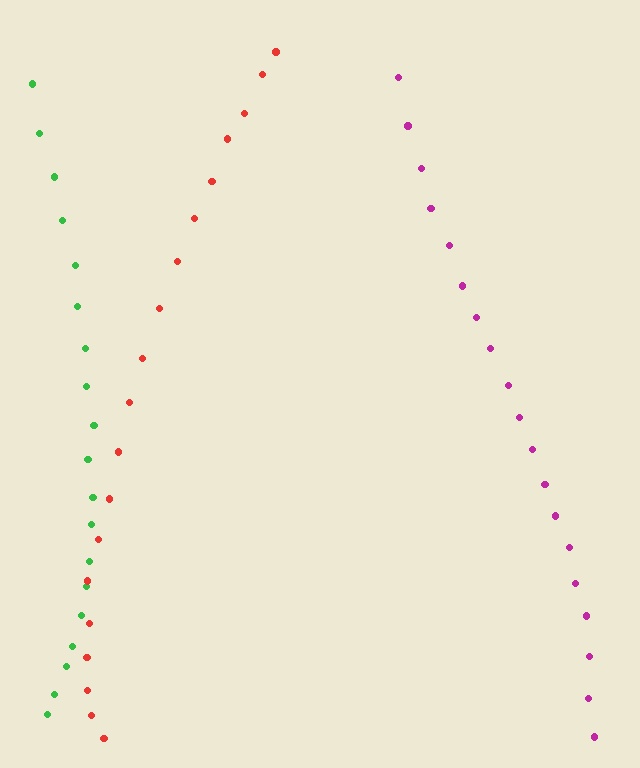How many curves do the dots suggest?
There are 3 distinct paths.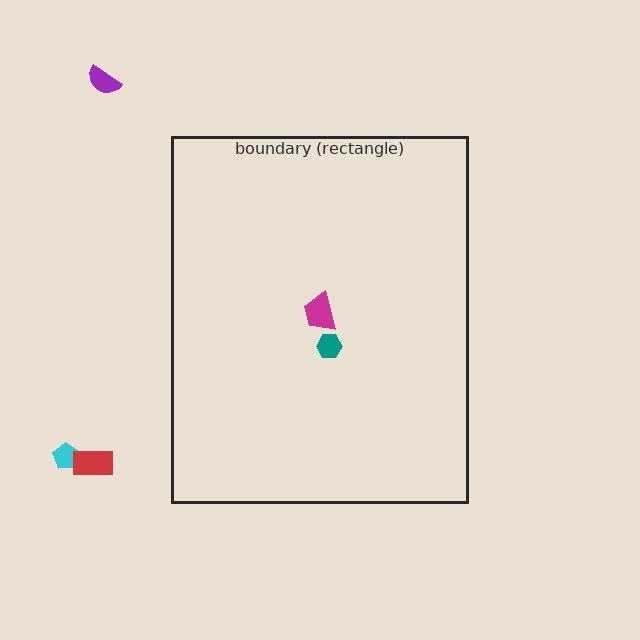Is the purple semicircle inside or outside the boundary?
Outside.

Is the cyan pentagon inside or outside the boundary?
Outside.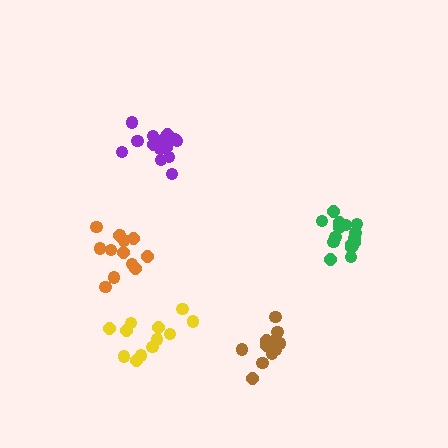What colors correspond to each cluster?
The clusters are colored: green, purple, orange, brown, yellow.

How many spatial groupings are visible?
There are 5 spatial groupings.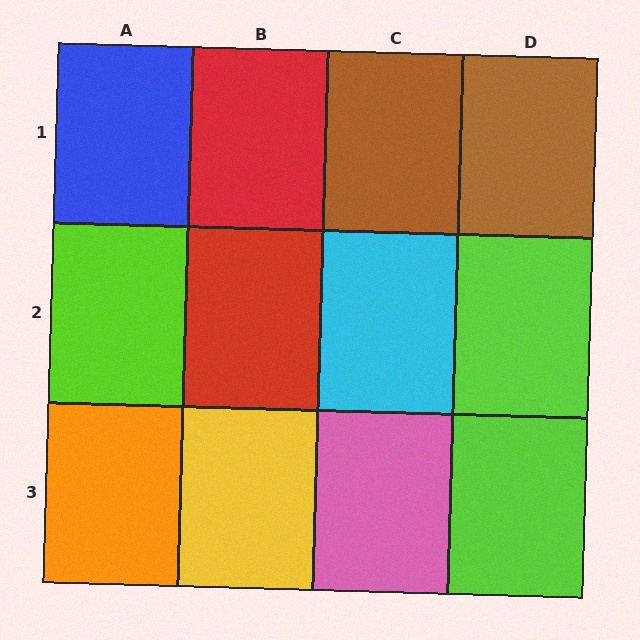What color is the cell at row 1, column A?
Blue.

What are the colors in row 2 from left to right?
Lime, red, cyan, lime.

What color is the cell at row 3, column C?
Pink.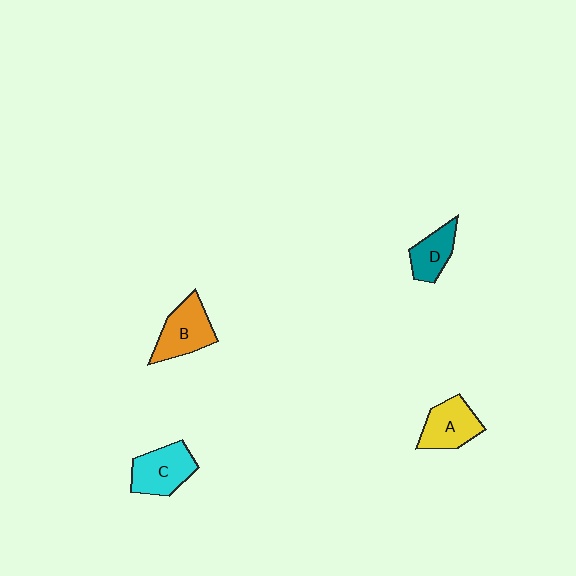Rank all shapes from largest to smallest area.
From largest to smallest: B (orange), C (cyan), A (yellow), D (teal).